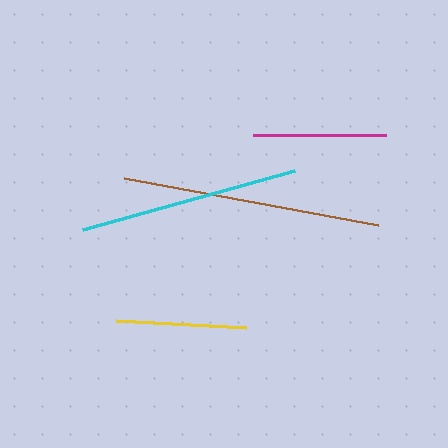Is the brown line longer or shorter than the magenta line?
The brown line is longer than the magenta line.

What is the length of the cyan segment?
The cyan segment is approximately 221 pixels long.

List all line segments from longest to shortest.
From longest to shortest: brown, cyan, magenta, yellow.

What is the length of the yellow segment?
The yellow segment is approximately 130 pixels long.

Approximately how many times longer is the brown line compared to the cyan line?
The brown line is approximately 1.2 times the length of the cyan line.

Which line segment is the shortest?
The yellow line is the shortest at approximately 130 pixels.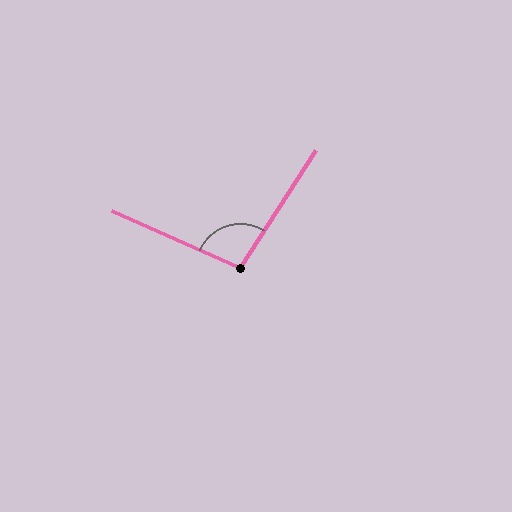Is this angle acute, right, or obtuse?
It is obtuse.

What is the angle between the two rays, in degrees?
Approximately 99 degrees.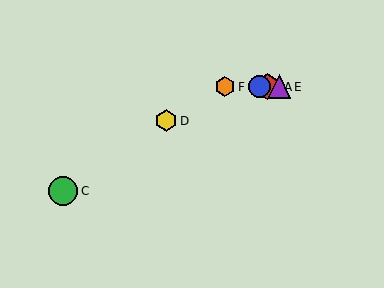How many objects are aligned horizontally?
4 objects (A, B, E, F) are aligned horizontally.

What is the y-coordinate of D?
Object D is at y≈121.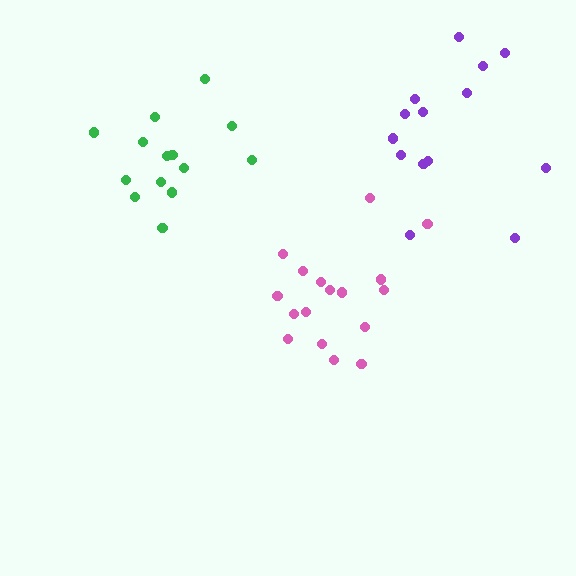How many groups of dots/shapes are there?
There are 3 groups.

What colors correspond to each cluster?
The clusters are colored: purple, pink, green.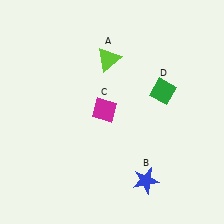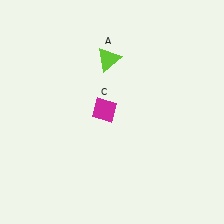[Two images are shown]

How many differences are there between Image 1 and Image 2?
There are 2 differences between the two images.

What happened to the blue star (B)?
The blue star (B) was removed in Image 2. It was in the bottom-right area of Image 1.